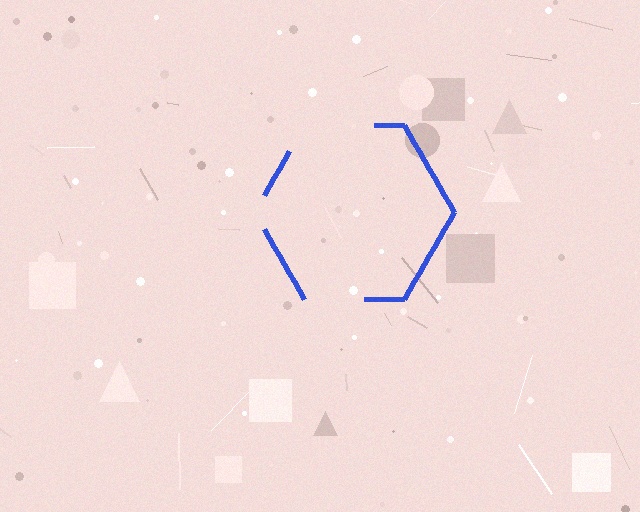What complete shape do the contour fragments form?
The contour fragments form a hexagon.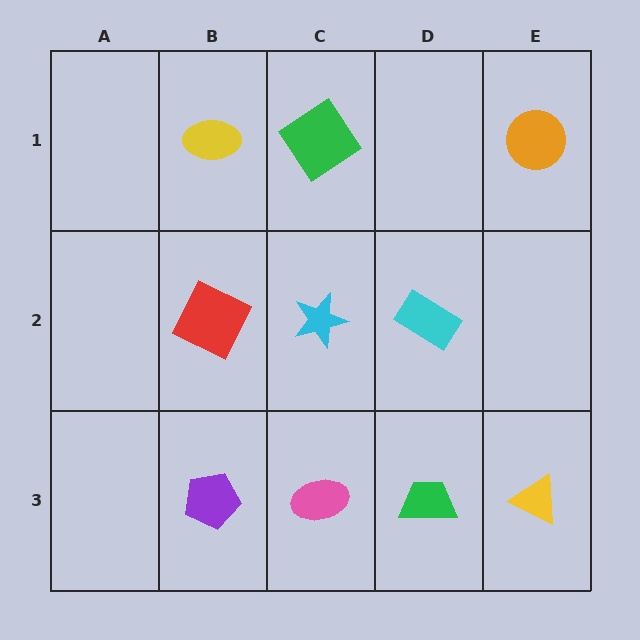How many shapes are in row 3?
4 shapes.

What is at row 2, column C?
A cyan star.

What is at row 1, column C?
A green diamond.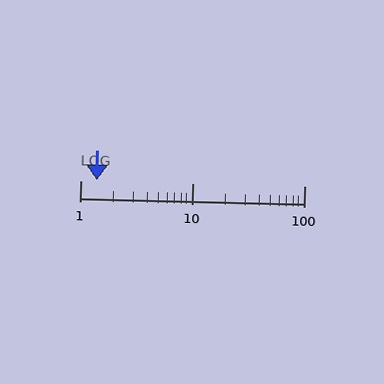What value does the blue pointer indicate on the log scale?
The pointer indicates approximately 1.4.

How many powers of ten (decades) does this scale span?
The scale spans 2 decades, from 1 to 100.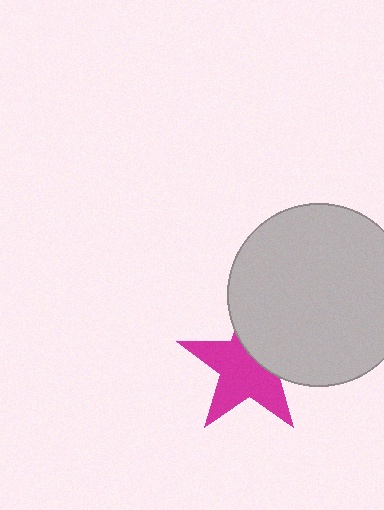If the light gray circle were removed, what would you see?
You would see the complete magenta star.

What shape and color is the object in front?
The object in front is a light gray circle.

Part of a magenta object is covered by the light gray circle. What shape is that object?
It is a star.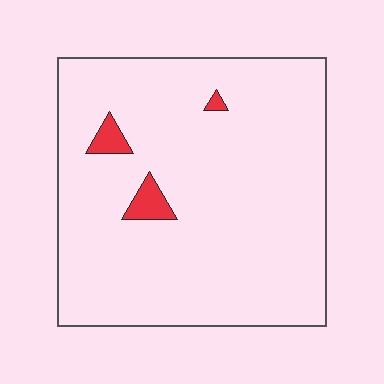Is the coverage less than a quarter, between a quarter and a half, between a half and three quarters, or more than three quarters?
Less than a quarter.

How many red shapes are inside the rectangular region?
3.